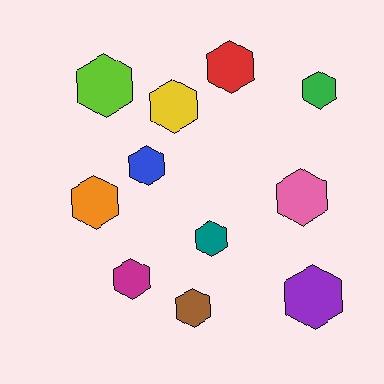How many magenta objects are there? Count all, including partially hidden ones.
There is 1 magenta object.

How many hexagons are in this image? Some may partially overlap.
There are 11 hexagons.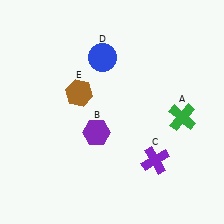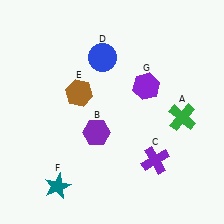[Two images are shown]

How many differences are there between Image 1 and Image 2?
There are 2 differences between the two images.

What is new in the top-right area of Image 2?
A purple hexagon (G) was added in the top-right area of Image 2.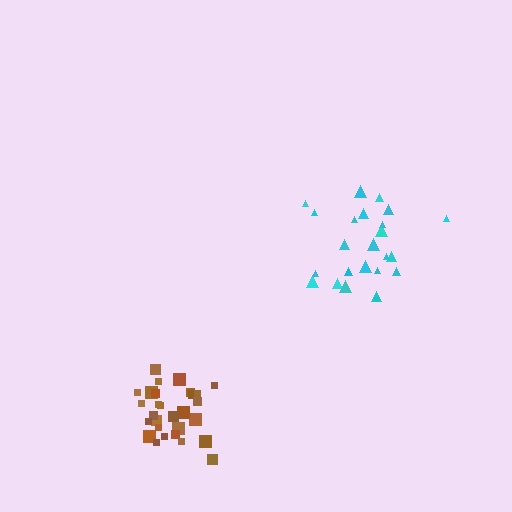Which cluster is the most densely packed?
Brown.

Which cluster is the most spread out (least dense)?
Cyan.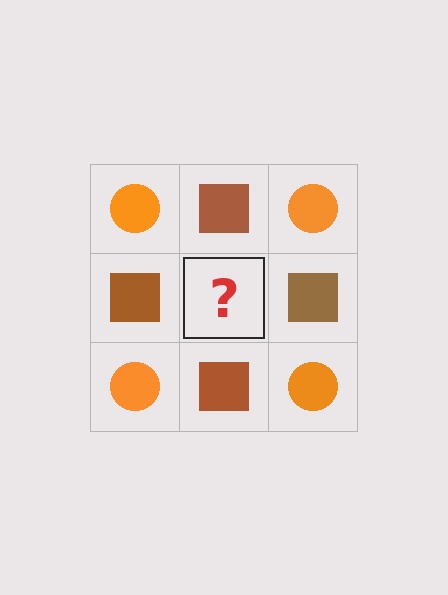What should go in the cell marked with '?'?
The missing cell should contain an orange circle.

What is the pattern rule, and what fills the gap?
The rule is that it alternates orange circle and brown square in a checkerboard pattern. The gap should be filled with an orange circle.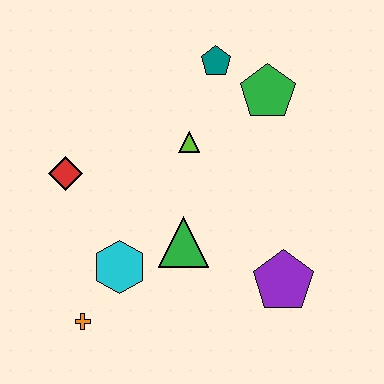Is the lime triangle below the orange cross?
No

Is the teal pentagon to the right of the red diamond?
Yes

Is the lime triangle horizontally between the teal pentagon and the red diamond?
Yes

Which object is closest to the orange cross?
The cyan hexagon is closest to the orange cross.